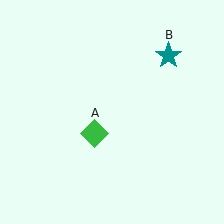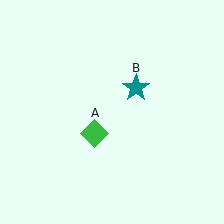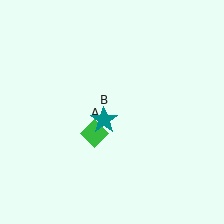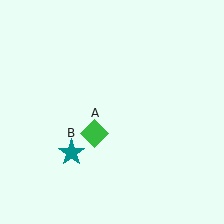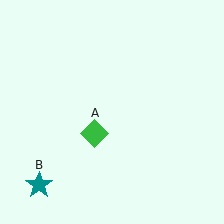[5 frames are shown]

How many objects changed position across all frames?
1 object changed position: teal star (object B).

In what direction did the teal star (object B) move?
The teal star (object B) moved down and to the left.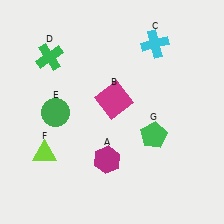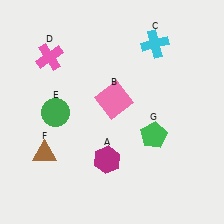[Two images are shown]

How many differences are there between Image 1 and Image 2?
There are 3 differences between the two images.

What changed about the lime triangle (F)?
In Image 1, F is lime. In Image 2, it changed to brown.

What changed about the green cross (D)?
In Image 1, D is green. In Image 2, it changed to pink.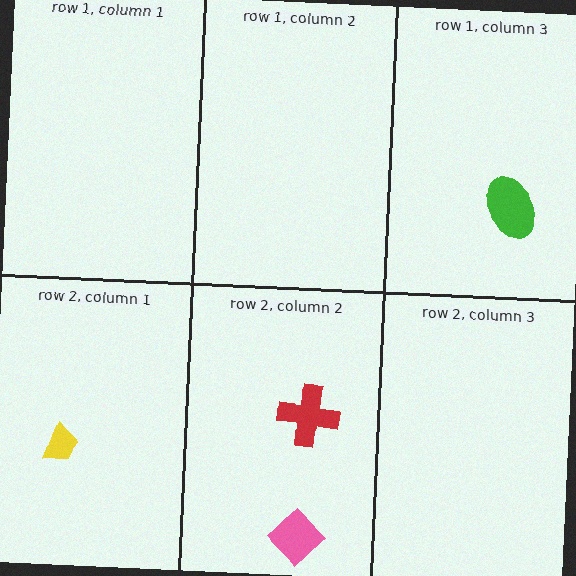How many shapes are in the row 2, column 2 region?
2.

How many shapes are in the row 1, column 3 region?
1.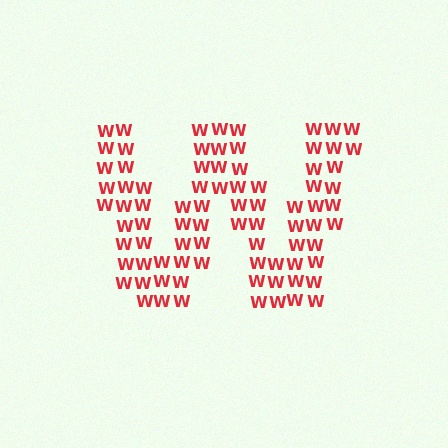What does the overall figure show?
The overall figure shows the letter W.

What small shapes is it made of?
It is made of small letter W's.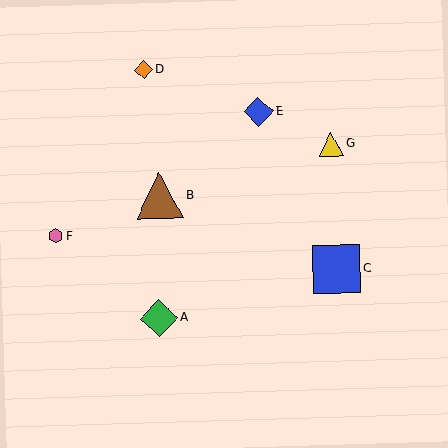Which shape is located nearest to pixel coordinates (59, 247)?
The pink hexagon (labeled F) at (56, 236) is nearest to that location.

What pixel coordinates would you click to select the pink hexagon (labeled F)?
Click at (56, 236) to select the pink hexagon F.